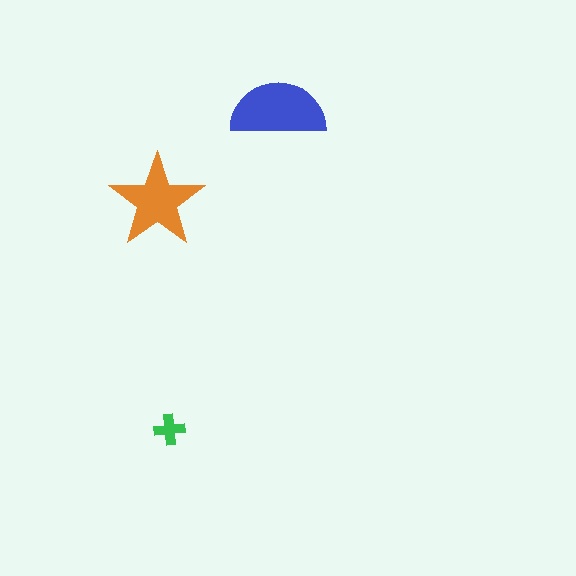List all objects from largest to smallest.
The blue semicircle, the orange star, the green cross.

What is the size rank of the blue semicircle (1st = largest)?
1st.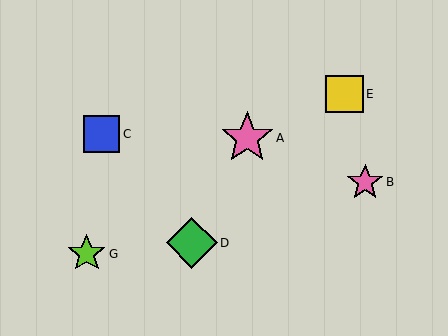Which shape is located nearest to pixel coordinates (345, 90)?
The yellow square (labeled E) at (344, 94) is nearest to that location.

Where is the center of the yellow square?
The center of the yellow square is at (344, 94).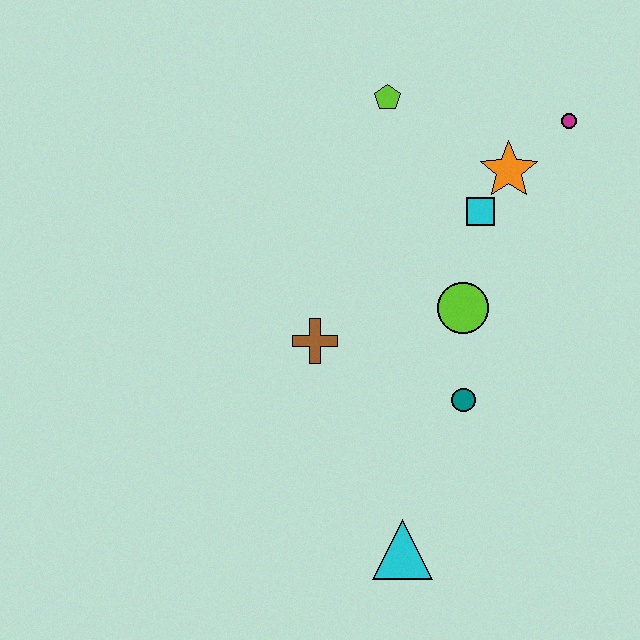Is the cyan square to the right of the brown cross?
Yes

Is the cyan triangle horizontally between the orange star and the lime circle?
No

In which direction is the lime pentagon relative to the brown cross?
The lime pentagon is above the brown cross.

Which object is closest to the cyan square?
The orange star is closest to the cyan square.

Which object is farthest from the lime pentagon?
The cyan triangle is farthest from the lime pentagon.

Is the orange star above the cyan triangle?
Yes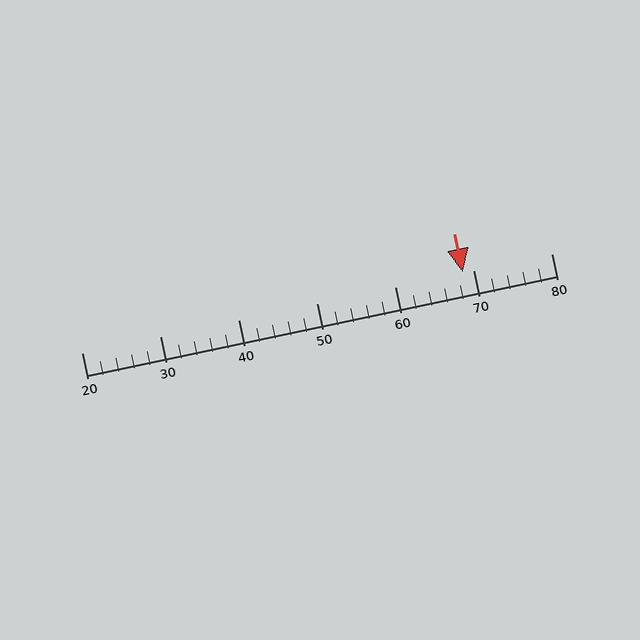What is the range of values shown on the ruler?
The ruler shows values from 20 to 80.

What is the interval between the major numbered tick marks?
The major tick marks are spaced 10 units apart.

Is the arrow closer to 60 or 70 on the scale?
The arrow is closer to 70.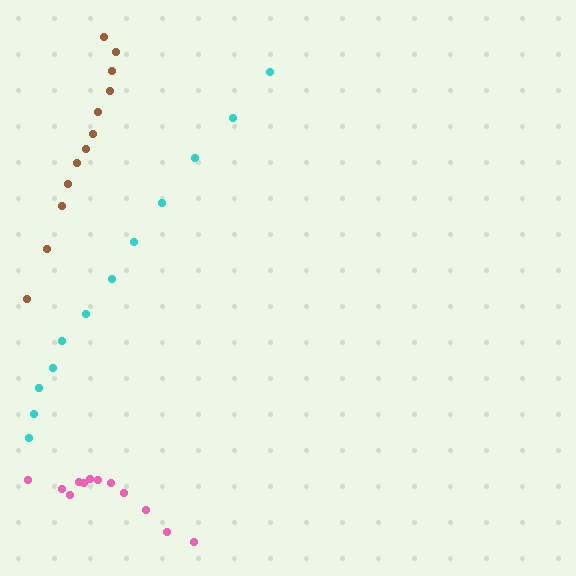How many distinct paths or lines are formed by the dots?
There are 3 distinct paths.